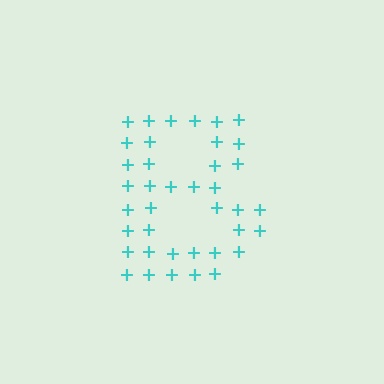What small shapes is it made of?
It is made of small plus signs.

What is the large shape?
The large shape is the letter B.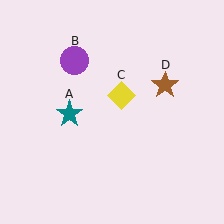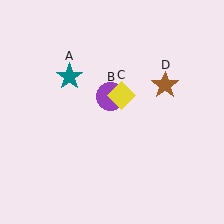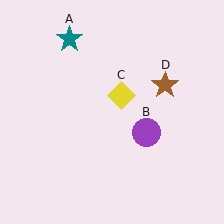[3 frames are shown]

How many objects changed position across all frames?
2 objects changed position: teal star (object A), purple circle (object B).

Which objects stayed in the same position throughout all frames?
Yellow diamond (object C) and brown star (object D) remained stationary.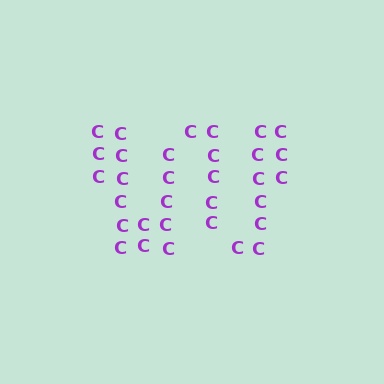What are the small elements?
The small elements are letter C's.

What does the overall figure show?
The overall figure shows the letter W.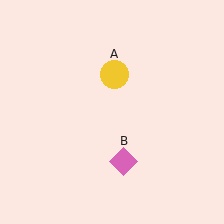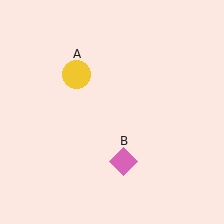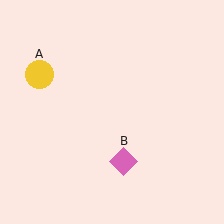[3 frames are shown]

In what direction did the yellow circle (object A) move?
The yellow circle (object A) moved left.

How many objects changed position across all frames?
1 object changed position: yellow circle (object A).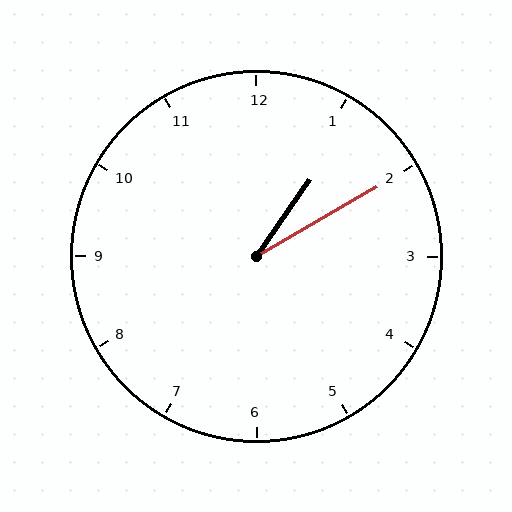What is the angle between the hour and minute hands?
Approximately 25 degrees.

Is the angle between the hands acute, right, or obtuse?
It is acute.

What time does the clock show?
1:10.